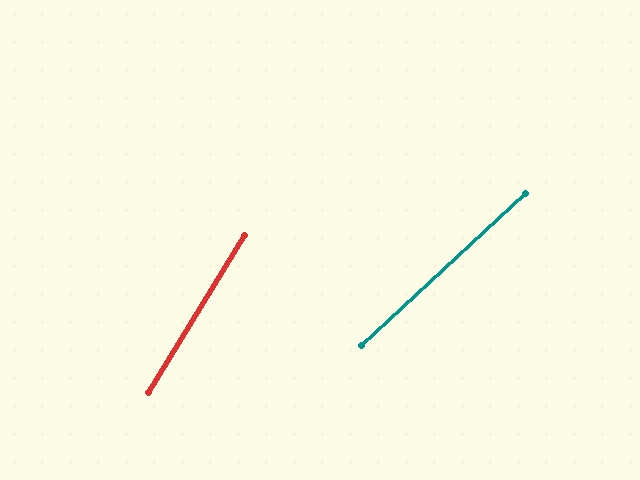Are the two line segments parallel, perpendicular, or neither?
Neither parallel nor perpendicular — they differ by about 16°.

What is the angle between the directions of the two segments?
Approximately 16 degrees.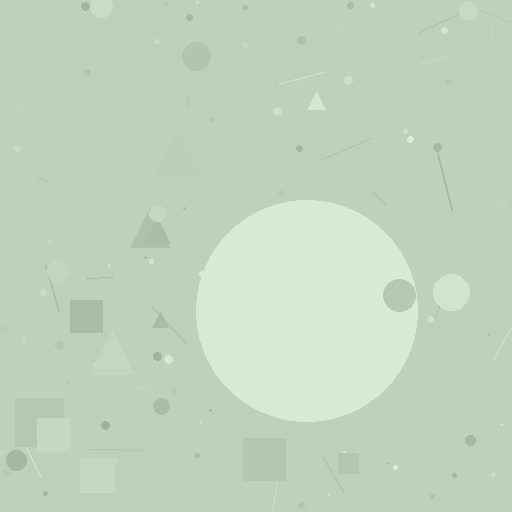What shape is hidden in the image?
A circle is hidden in the image.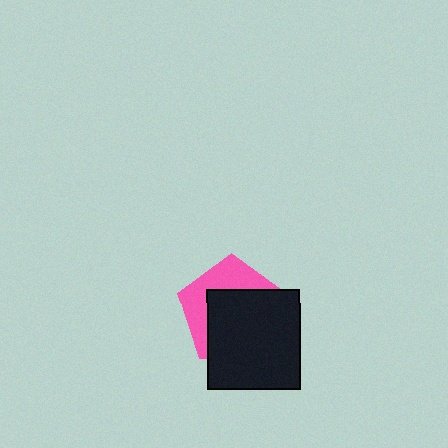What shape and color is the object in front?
The object in front is a black rectangle.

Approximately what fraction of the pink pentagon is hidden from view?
Roughly 62% of the pink pentagon is hidden behind the black rectangle.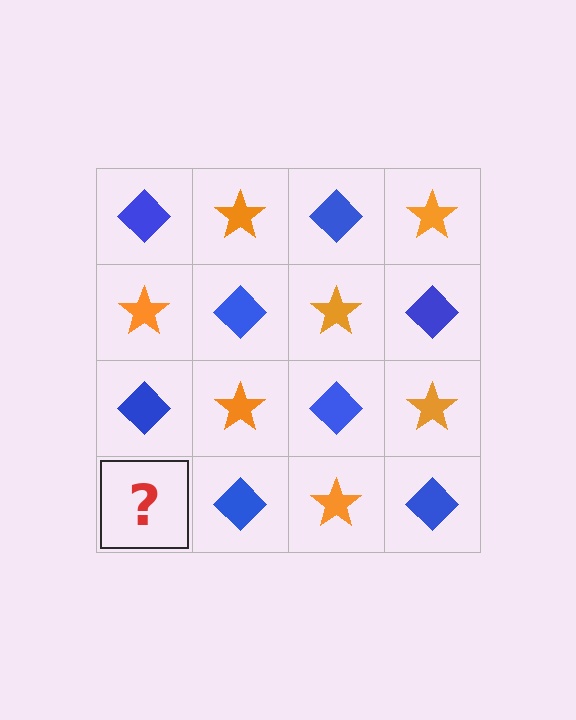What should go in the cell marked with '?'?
The missing cell should contain an orange star.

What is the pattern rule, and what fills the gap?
The rule is that it alternates blue diamond and orange star in a checkerboard pattern. The gap should be filled with an orange star.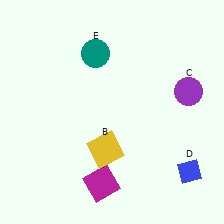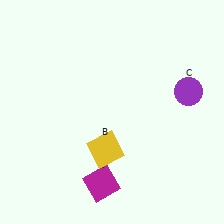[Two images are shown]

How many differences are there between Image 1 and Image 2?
There are 2 differences between the two images.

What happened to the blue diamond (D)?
The blue diamond (D) was removed in Image 2. It was in the bottom-right area of Image 1.